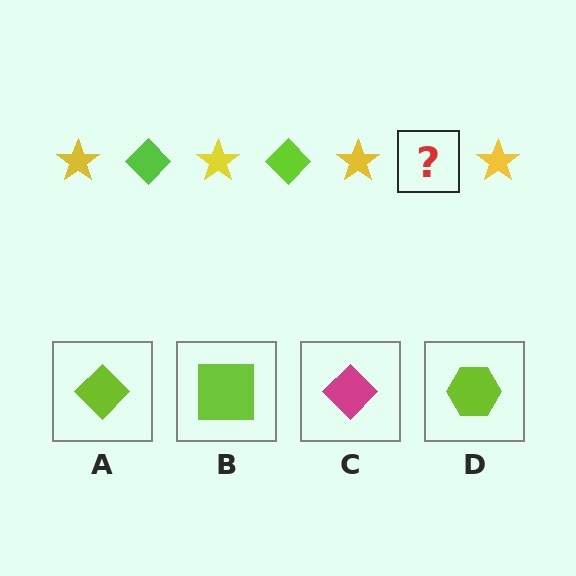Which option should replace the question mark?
Option A.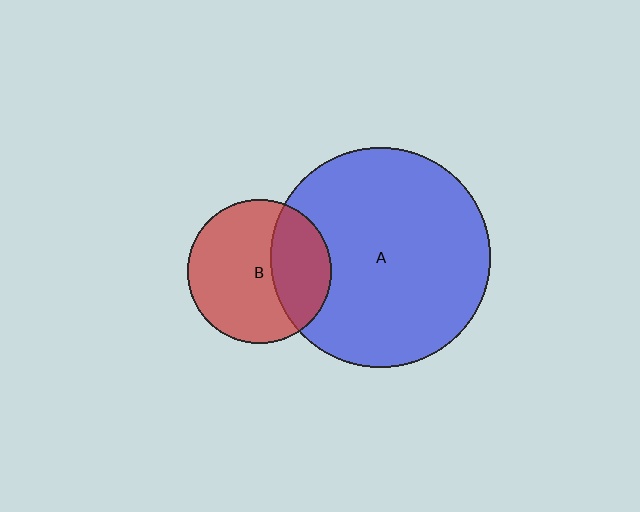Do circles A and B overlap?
Yes.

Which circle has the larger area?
Circle A (blue).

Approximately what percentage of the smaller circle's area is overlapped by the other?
Approximately 35%.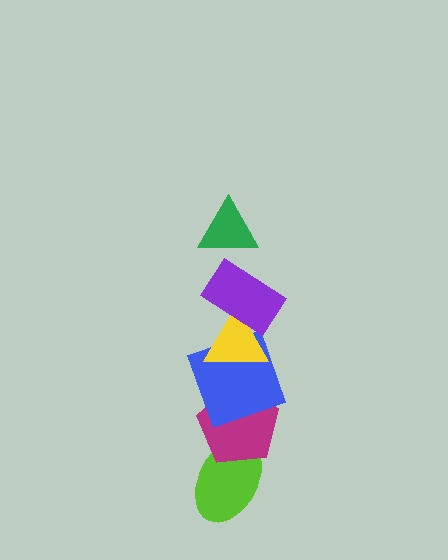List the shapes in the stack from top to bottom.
From top to bottom: the green triangle, the purple rectangle, the yellow triangle, the blue square, the magenta pentagon, the lime ellipse.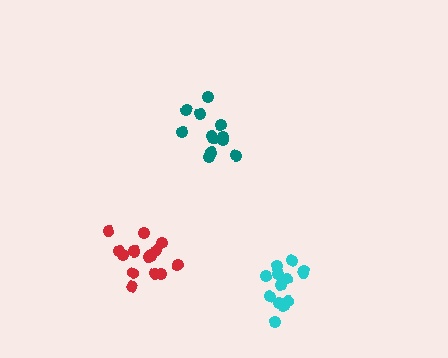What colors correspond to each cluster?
The clusters are colored: red, cyan, teal.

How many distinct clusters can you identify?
There are 3 distinct clusters.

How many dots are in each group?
Group 1: 15 dots, Group 2: 13 dots, Group 3: 13 dots (41 total).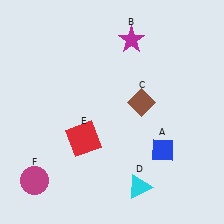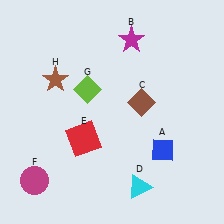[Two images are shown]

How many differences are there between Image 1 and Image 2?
There are 2 differences between the two images.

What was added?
A lime diamond (G), a brown star (H) were added in Image 2.